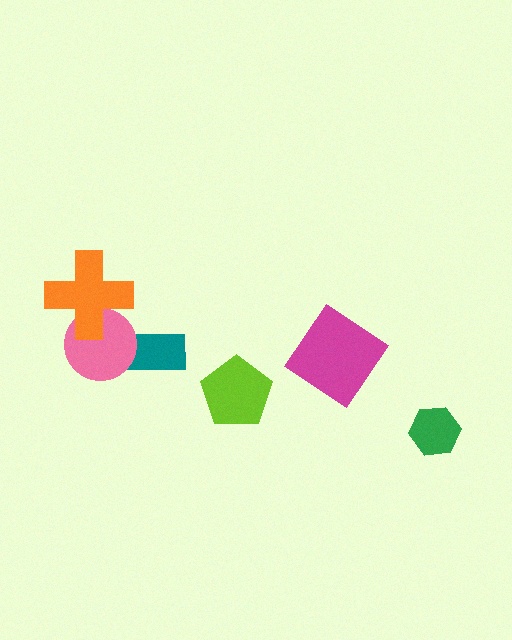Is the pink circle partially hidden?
Yes, it is partially covered by another shape.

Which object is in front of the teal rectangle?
The pink circle is in front of the teal rectangle.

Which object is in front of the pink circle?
The orange cross is in front of the pink circle.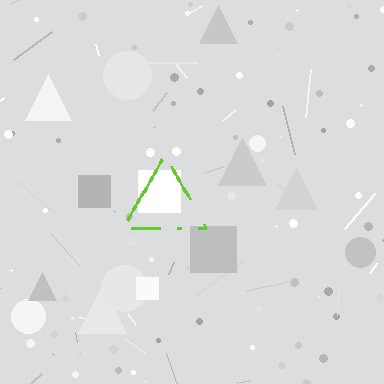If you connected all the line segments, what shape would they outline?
They would outline a triangle.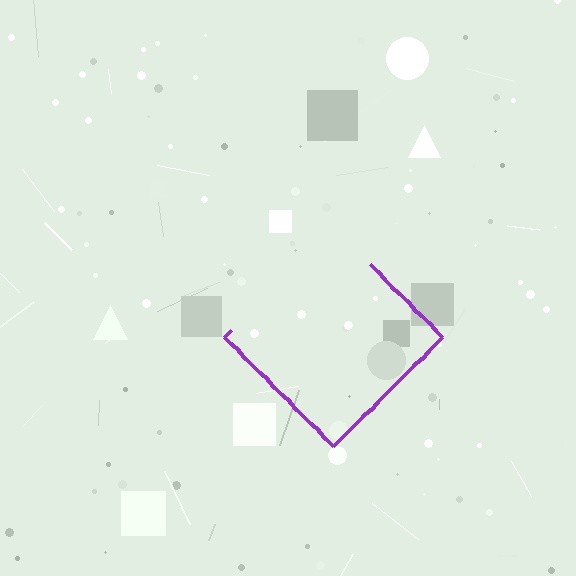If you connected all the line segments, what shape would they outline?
They would outline a diamond.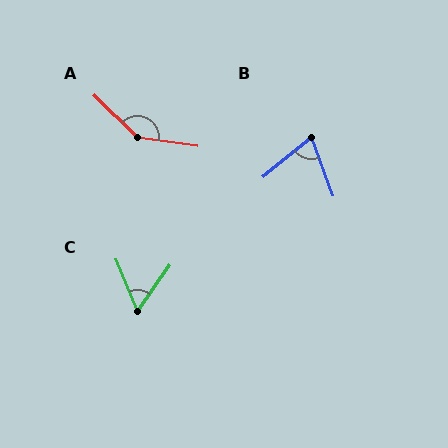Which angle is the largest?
A, at approximately 144 degrees.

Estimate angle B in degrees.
Approximately 71 degrees.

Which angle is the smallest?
C, at approximately 57 degrees.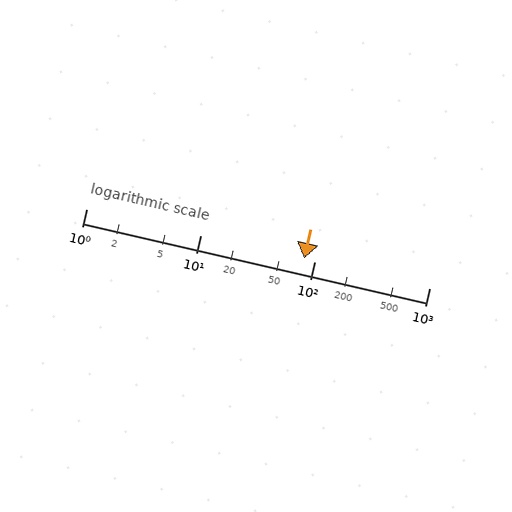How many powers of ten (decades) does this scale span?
The scale spans 3 decades, from 1 to 1000.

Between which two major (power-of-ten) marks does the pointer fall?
The pointer is between 10 and 100.